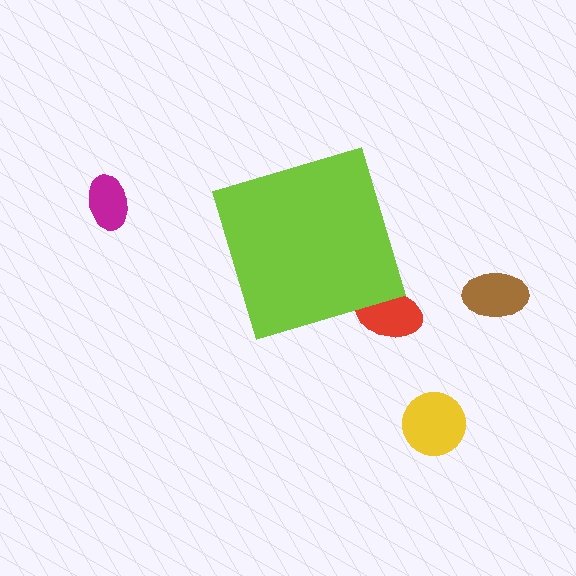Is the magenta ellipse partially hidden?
No, the magenta ellipse is fully visible.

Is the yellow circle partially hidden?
No, the yellow circle is fully visible.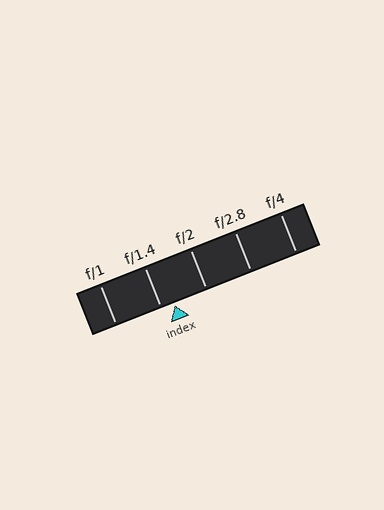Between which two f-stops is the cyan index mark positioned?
The index mark is between f/1.4 and f/2.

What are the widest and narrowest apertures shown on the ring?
The widest aperture shown is f/1 and the narrowest is f/4.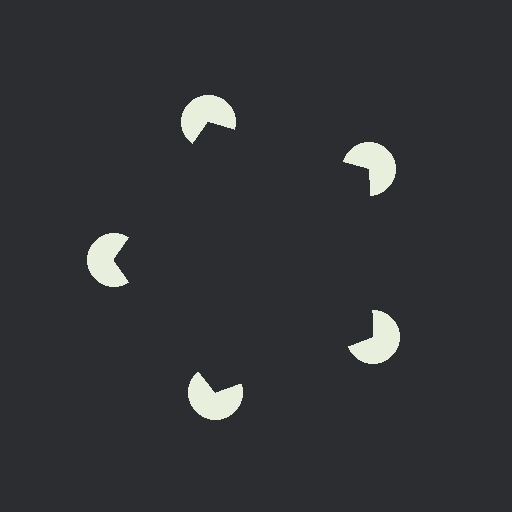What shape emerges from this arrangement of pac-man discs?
An illusory pentagon — its edges are inferred from the aligned wedge cuts in the pac-man discs, not physically drawn.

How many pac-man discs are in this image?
There are 5 — one at each vertex of the illusory pentagon.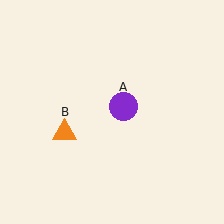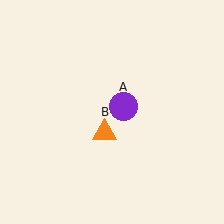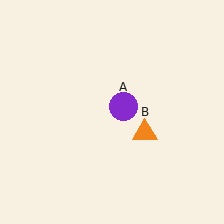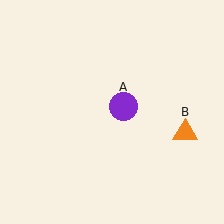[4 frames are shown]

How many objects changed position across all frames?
1 object changed position: orange triangle (object B).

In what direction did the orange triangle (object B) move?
The orange triangle (object B) moved right.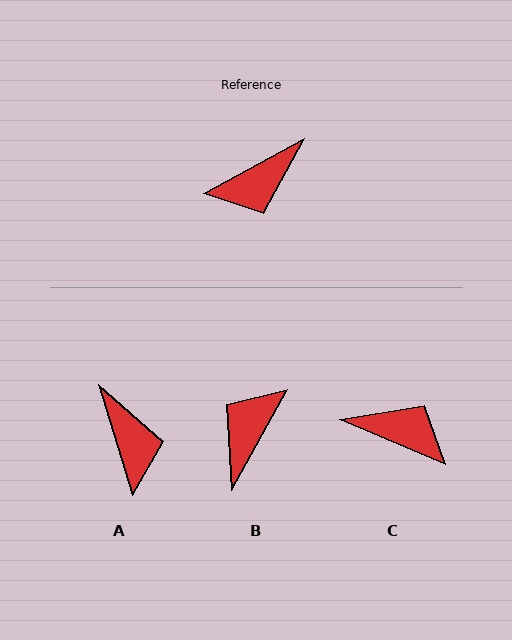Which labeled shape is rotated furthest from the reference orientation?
B, about 148 degrees away.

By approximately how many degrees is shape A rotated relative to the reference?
Approximately 78 degrees counter-clockwise.